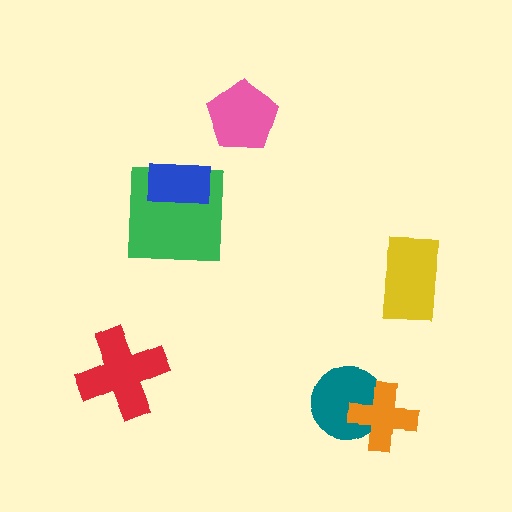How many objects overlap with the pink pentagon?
0 objects overlap with the pink pentagon.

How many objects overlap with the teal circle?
1 object overlaps with the teal circle.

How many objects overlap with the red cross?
0 objects overlap with the red cross.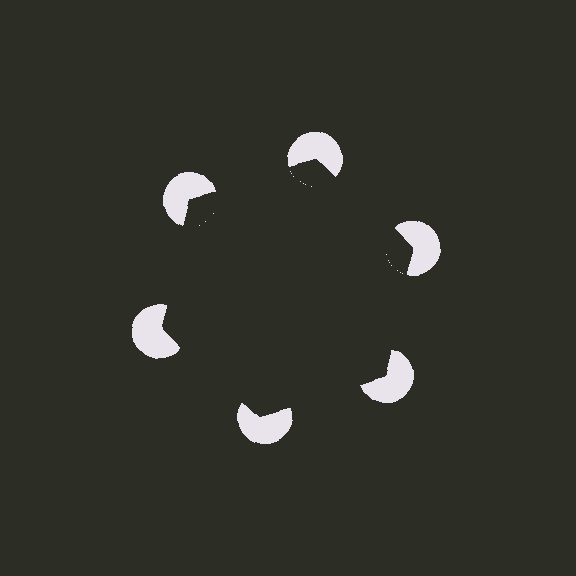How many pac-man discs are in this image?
There are 6 — one at each vertex of the illusory hexagon.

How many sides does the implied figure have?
6 sides.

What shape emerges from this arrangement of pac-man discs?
An illusory hexagon — its edges are inferred from the aligned wedge cuts in the pac-man discs, not physically drawn.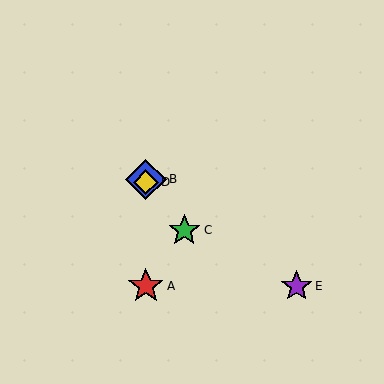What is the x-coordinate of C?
Object C is at x≈184.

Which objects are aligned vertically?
Objects A, B, D are aligned vertically.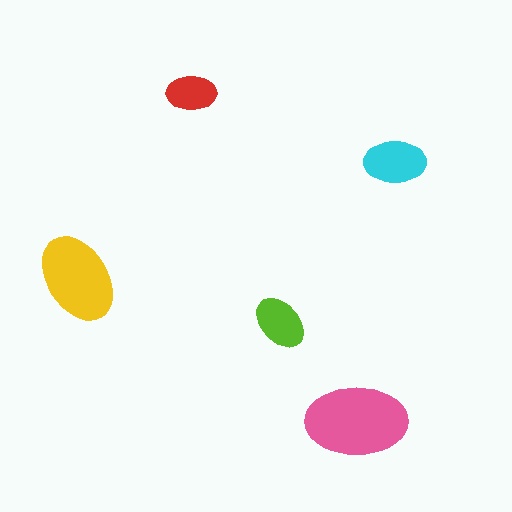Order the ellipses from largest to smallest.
the pink one, the yellow one, the cyan one, the lime one, the red one.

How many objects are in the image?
There are 5 objects in the image.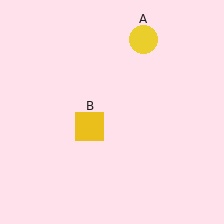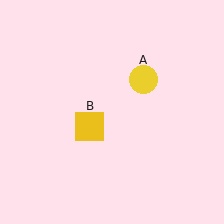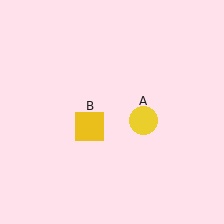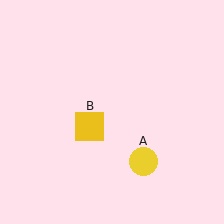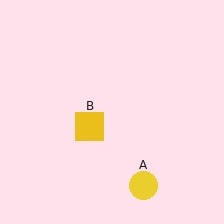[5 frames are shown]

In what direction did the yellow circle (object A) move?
The yellow circle (object A) moved down.